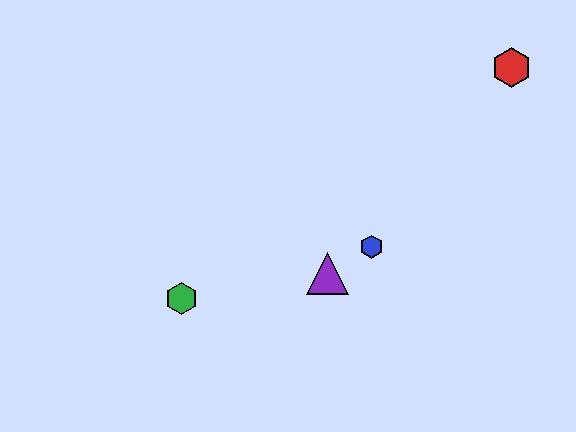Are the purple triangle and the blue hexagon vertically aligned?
No, the purple triangle is at x≈327 and the blue hexagon is at x≈372.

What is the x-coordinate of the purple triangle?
The purple triangle is at x≈327.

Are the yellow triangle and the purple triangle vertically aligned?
Yes, both are at x≈327.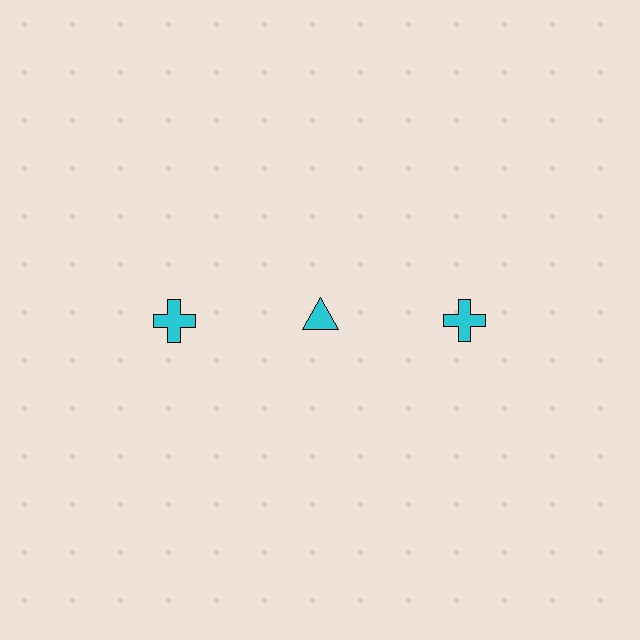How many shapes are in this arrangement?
There are 3 shapes arranged in a grid pattern.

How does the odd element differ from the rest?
It has a different shape: triangle instead of cross.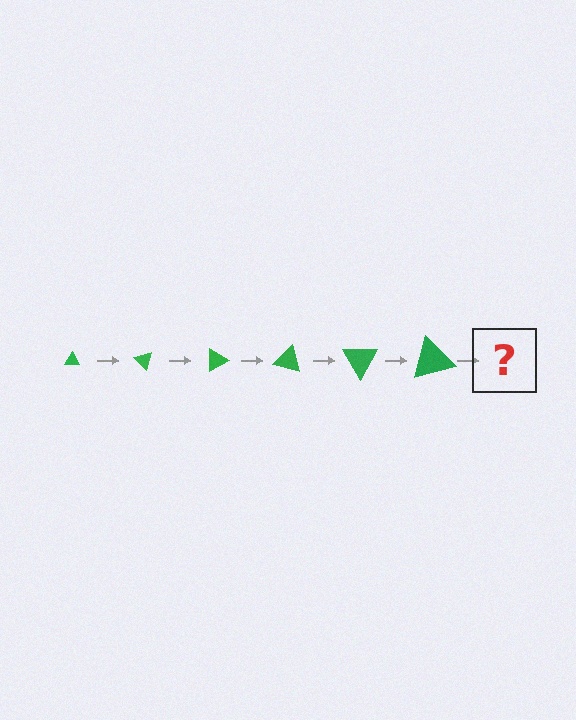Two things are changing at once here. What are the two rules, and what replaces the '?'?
The two rules are that the triangle grows larger each step and it rotates 45 degrees each step. The '?' should be a triangle, larger than the previous one and rotated 270 degrees from the start.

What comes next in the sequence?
The next element should be a triangle, larger than the previous one and rotated 270 degrees from the start.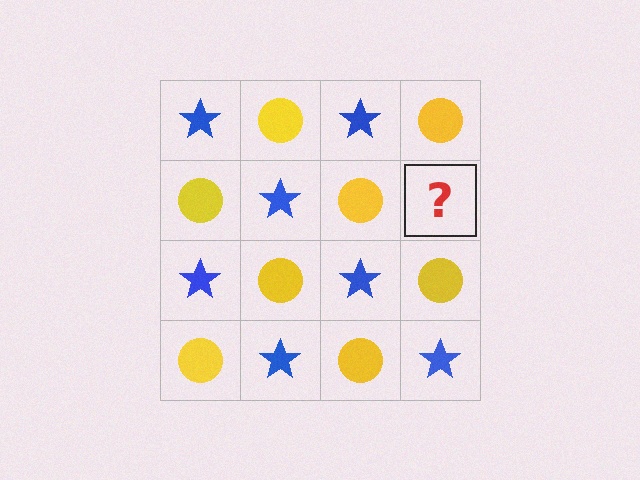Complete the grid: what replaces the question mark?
The question mark should be replaced with a blue star.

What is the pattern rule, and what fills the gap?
The rule is that it alternates blue star and yellow circle in a checkerboard pattern. The gap should be filled with a blue star.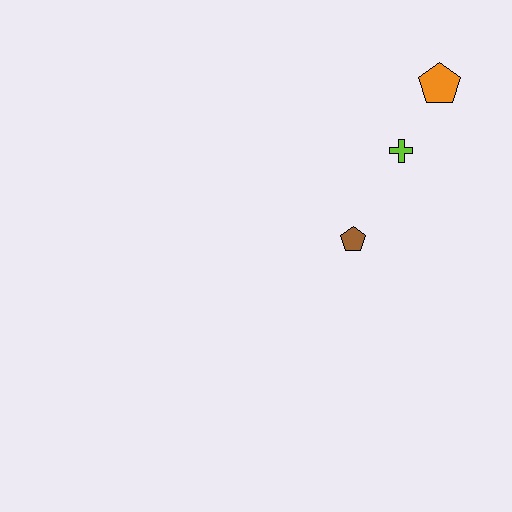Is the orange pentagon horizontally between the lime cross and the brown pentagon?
No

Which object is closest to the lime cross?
The orange pentagon is closest to the lime cross.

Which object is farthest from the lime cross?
The brown pentagon is farthest from the lime cross.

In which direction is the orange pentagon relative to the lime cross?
The orange pentagon is above the lime cross.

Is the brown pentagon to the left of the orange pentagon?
Yes